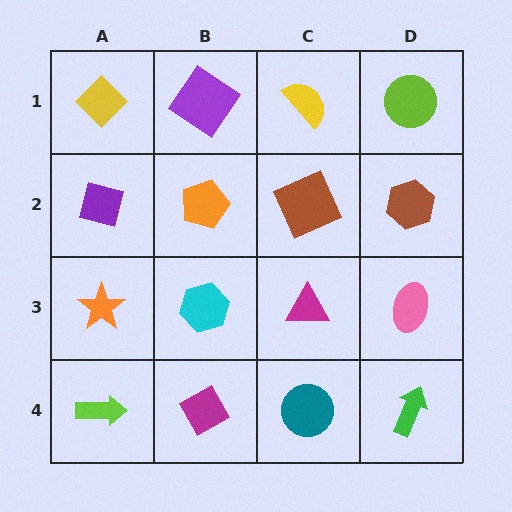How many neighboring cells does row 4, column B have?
3.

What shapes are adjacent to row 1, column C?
A brown square (row 2, column C), a purple diamond (row 1, column B), a lime circle (row 1, column D).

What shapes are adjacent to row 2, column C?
A yellow semicircle (row 1, column C), a magenta triangle (row 3, column C), an orange pentagon (row 2, column B), a brown hexagon (row 2, column D).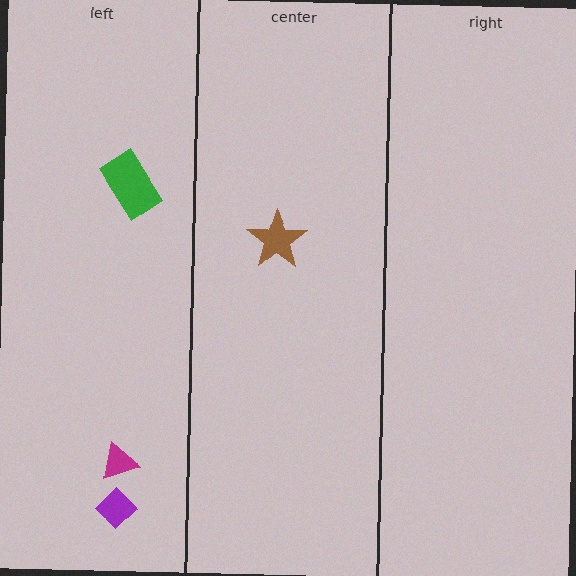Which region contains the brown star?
The center region.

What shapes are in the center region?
The brown star.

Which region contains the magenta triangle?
The left region.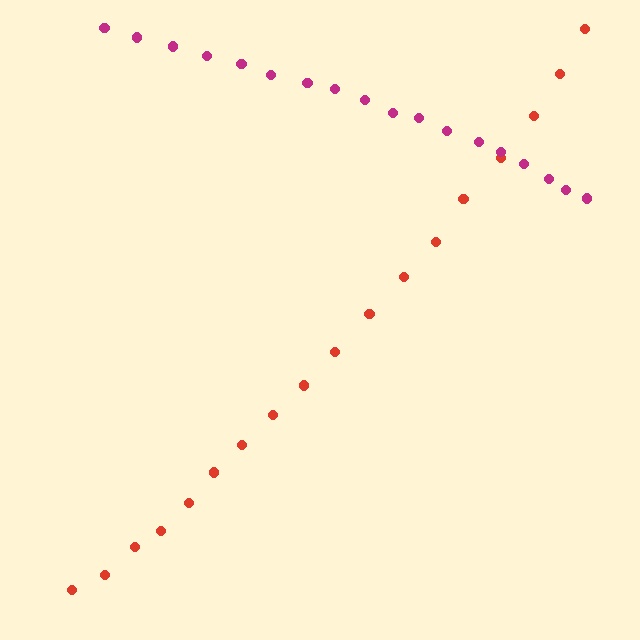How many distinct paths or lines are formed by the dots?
There are 2 distinct paths.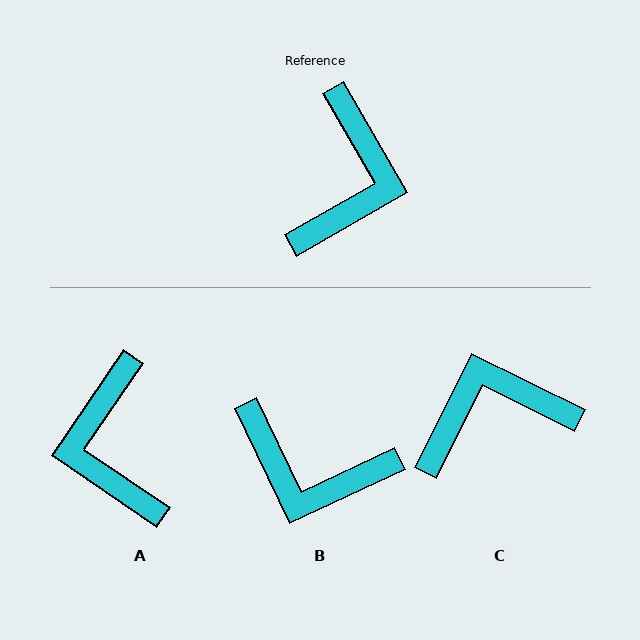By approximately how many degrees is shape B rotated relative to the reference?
Approximately 94 degrees clockwise.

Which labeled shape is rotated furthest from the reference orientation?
A, about 154 degrees away.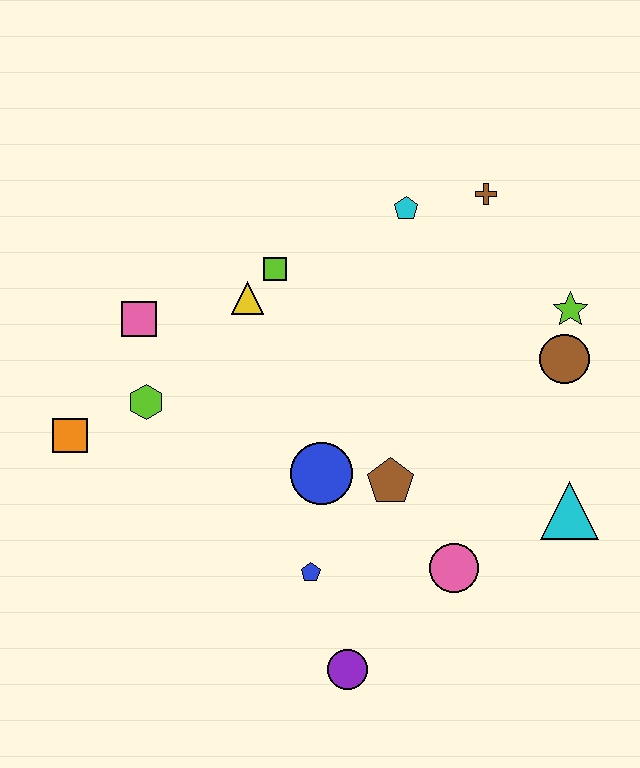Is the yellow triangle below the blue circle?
No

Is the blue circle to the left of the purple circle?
Yes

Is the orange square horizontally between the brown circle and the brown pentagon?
No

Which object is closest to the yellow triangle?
The lime square is closest to the yellow triangle.